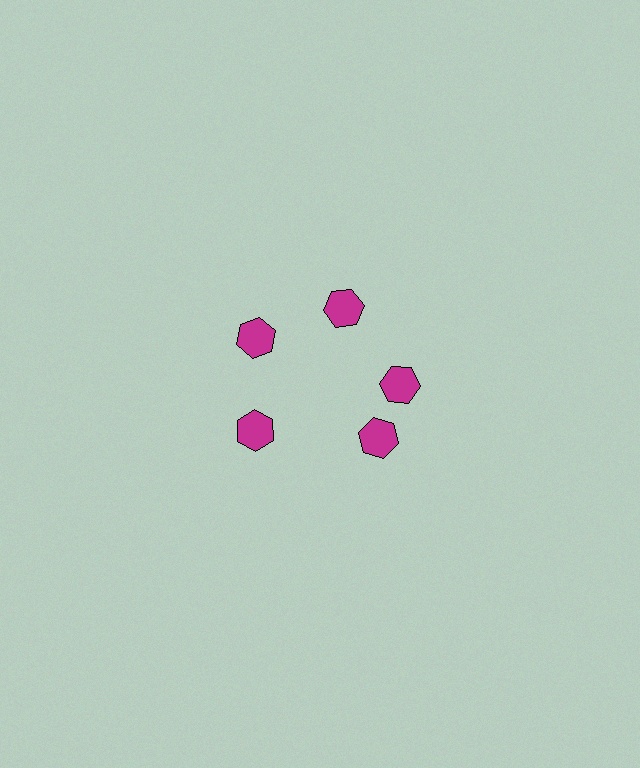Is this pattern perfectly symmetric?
No. The 5 magenta hexagons are arranged in a ring, but one element near the 5 o'clock position is rotated out of alignment along the ring, breaking the 5-fold rotational symmetry.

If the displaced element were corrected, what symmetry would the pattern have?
It would have 5-fold rotational symmetry — the pattern would map onto itself every 72 degrees.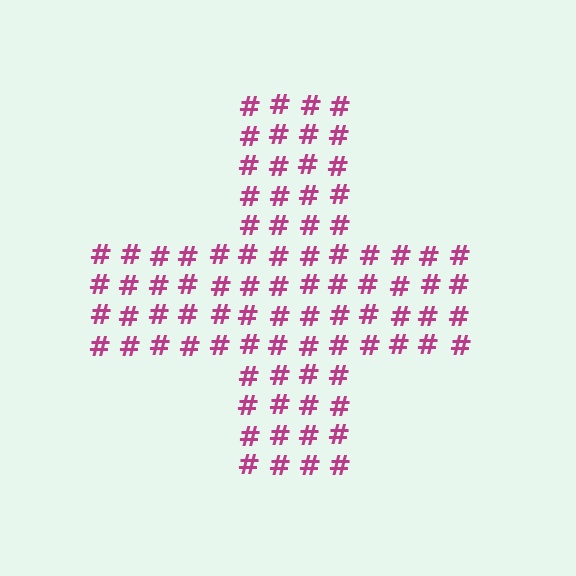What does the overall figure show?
The overall figure shows a cross.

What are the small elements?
The small elements are hash symbols.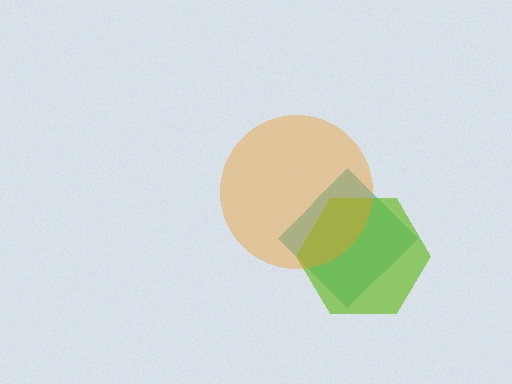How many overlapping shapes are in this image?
There are 3 overlapping shapes in the image.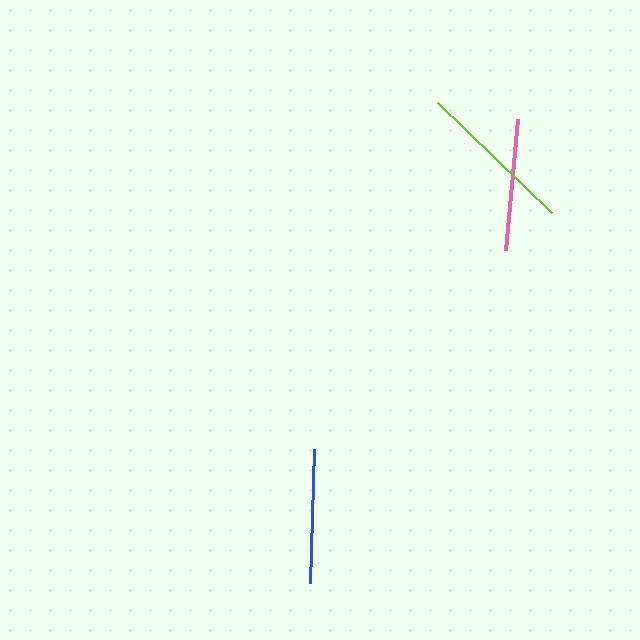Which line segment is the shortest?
The pink line is the shortest at approximately 131 pixels.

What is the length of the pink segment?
The pink segment is approximately 131 pixels long.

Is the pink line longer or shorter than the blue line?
The blue line is longer than the pink line.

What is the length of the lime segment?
The lime segment is approximately 158 pixels long.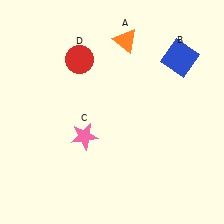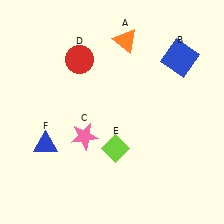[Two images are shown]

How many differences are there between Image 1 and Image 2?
There are 2 differences between the two images.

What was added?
A lime diamond (E), a blue triangle (F) were added in Image 2.